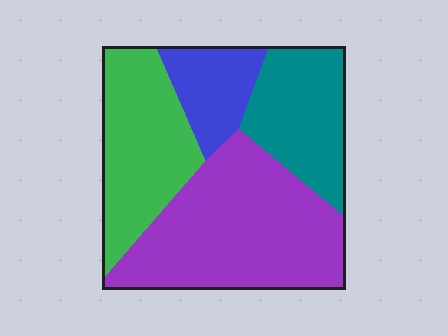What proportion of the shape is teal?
Teal covers roughly 20% of the shape.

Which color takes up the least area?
Blue, at roughly 10%.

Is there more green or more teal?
Green.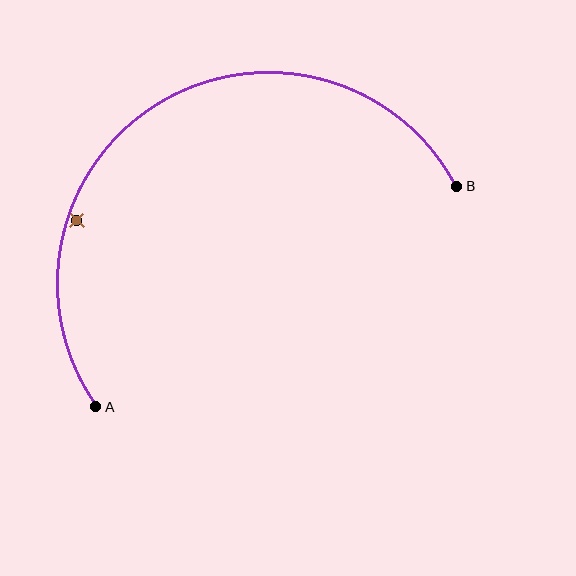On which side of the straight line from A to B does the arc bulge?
The arc bulges above the straight line connecting A and B.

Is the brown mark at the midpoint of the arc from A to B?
No — the brown mark does not lie on the arc at all. It sits slightly inside the curve.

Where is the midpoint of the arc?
The arc midpoint is the point on the curve farthest from the straight line joining A and B. It sits above that line.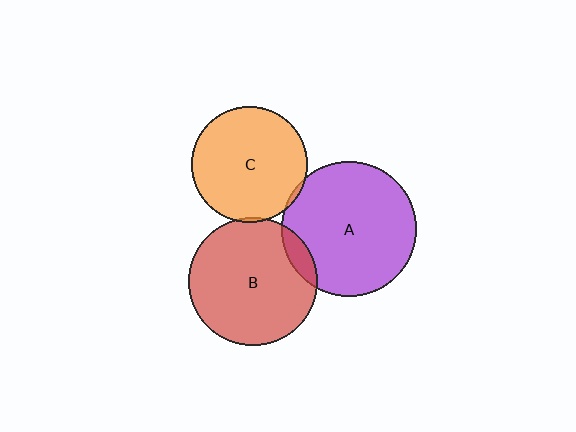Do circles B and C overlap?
Yes.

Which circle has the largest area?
Circle A (purple).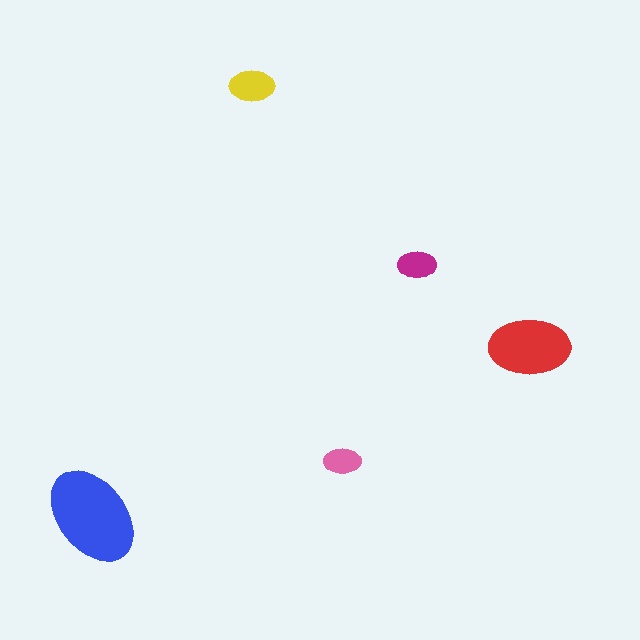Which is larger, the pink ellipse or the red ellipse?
The red one.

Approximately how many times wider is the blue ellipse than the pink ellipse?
About 2.5 times wider.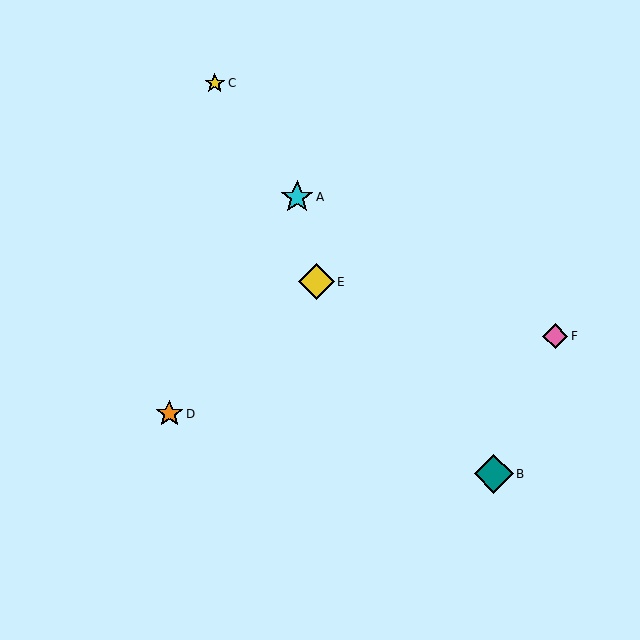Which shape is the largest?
The teal diamond (labeled B) is the largest.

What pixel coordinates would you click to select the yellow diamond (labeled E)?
Click at (316, 282) to select the yellow diamond E.